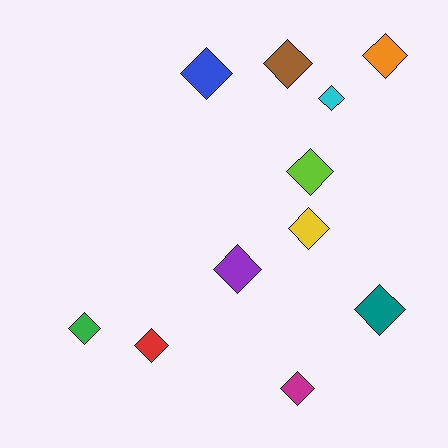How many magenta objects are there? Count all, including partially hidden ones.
There is 1 magenta object.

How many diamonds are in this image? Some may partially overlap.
There are 11 diamonds.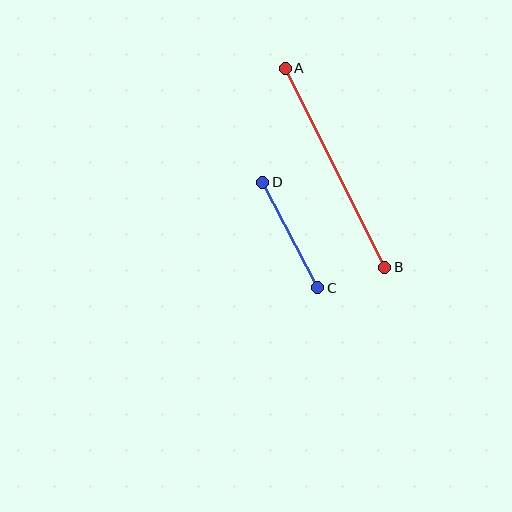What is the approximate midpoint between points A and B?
The midpoint is at approximately (335, 168) pixels.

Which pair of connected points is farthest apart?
Points A and B are farthest apart.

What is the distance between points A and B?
The distance is approximately 222 pixels.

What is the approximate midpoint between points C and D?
The midpoint is at approximately (290, 235) pixels.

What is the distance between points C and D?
The distance is approximately 119 pixels.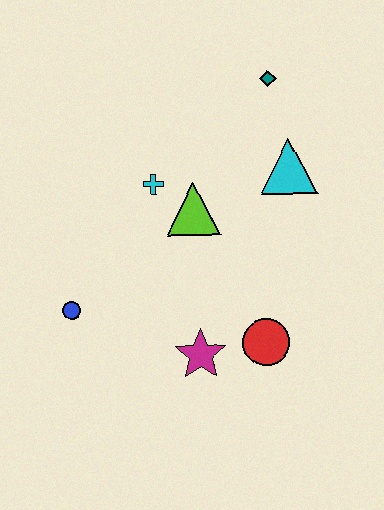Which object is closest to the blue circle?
The magenta star is closest to the blue circle.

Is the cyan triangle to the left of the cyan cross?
No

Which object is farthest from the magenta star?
The teal diamond is farthest from the magenta star.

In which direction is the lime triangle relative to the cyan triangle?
The lime triangle is to the left of the cyan triangle.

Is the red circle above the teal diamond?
No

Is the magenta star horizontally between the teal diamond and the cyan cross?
Yes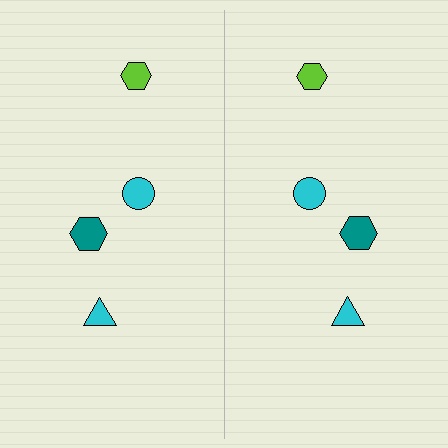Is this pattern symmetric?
Yes, this pattern has bilateral (reflection) symmetry.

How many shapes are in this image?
There are 8 shapes in this image.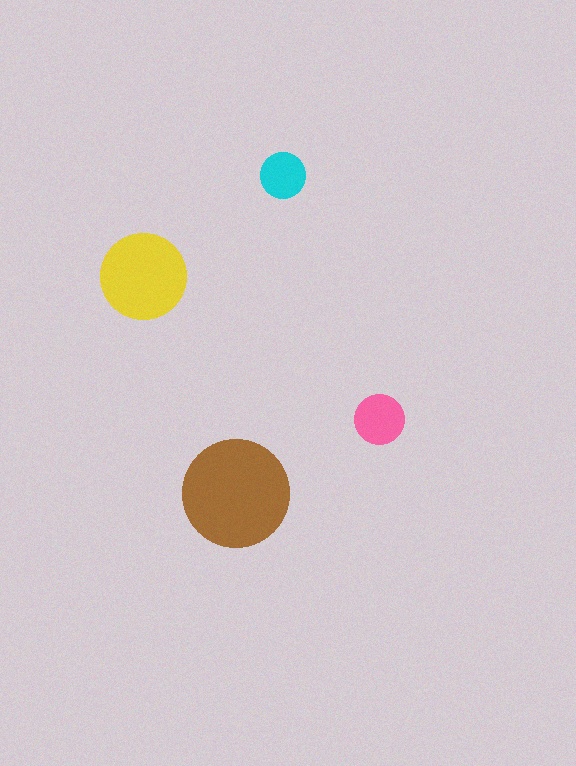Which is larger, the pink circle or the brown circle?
The brown one.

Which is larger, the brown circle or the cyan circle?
The brown one.